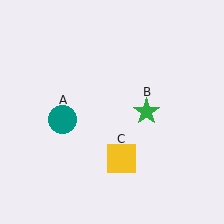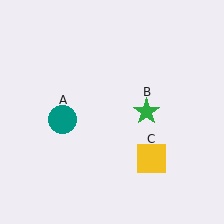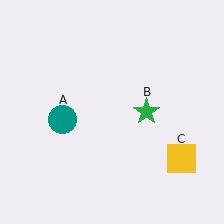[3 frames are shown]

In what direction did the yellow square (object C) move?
The yellow square (object C) moved right.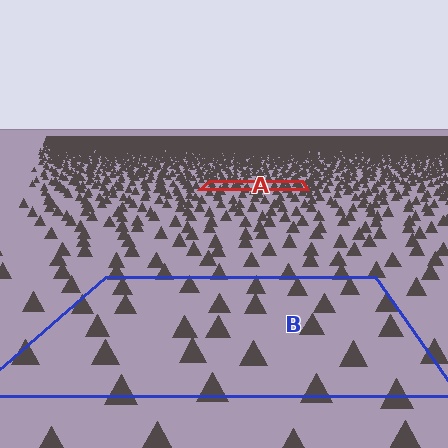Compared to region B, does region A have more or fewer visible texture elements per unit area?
Region A has more texture elements per unit area — they are packed more densely because it is farther away.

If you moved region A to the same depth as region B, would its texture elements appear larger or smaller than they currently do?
They would appear larger. At a closer depth, the same texture elements are projected at a bigger on-screen size.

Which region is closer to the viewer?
Region B is closer. The texture elements there are larger and more spread out.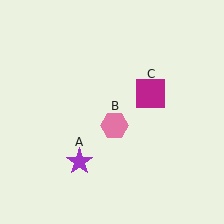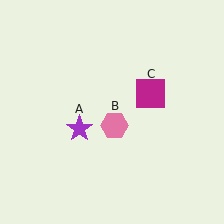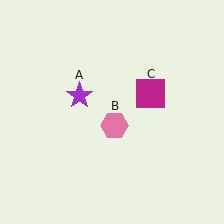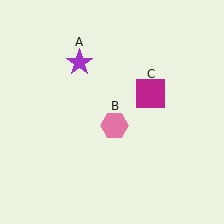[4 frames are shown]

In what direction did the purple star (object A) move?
The purple star (object A) moved up.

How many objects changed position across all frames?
1 object changed position: purple star (object A).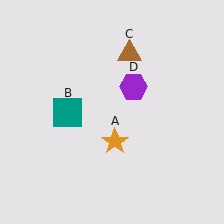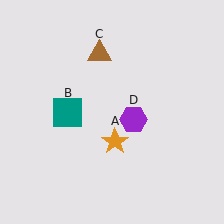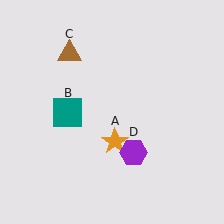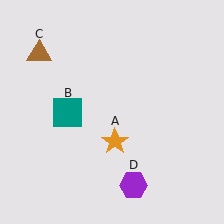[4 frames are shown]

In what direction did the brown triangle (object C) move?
The brown triangle (object C) moved left.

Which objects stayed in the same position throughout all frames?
Orange star (object A) and teal square (object B) remained stationary.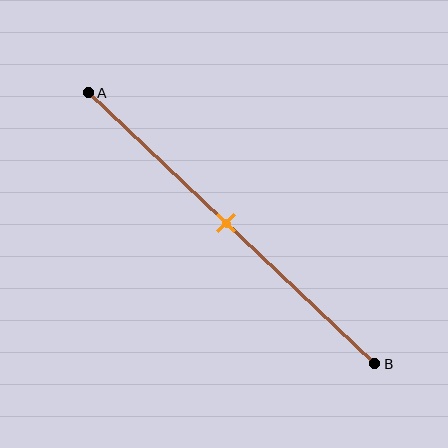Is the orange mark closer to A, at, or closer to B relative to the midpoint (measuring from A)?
The orange mark is approximately at the midpoint of segment AB.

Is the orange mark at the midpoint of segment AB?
Yes, the mark is approximately at the midpoint.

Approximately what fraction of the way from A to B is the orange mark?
The orange mark is approximately 50% of the way from A to B.